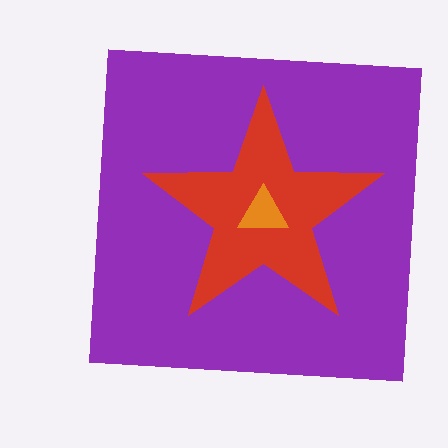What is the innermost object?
The orange triangle.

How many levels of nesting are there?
3.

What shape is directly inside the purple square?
The red star.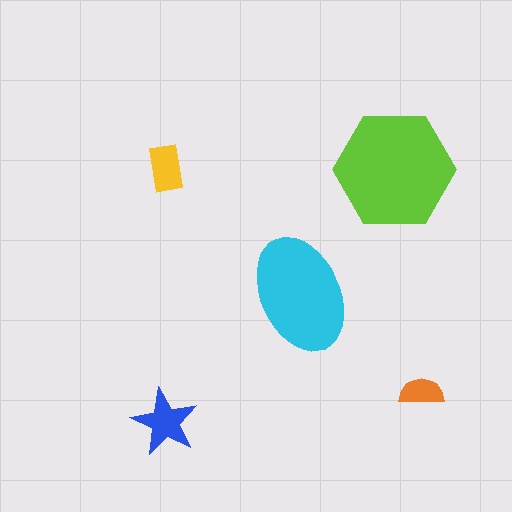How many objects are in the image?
There are 5 objects in the image.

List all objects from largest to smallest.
The lime hexagon, the cyan ellipse, the blue star, the yellow rectangle, the orange semicircle.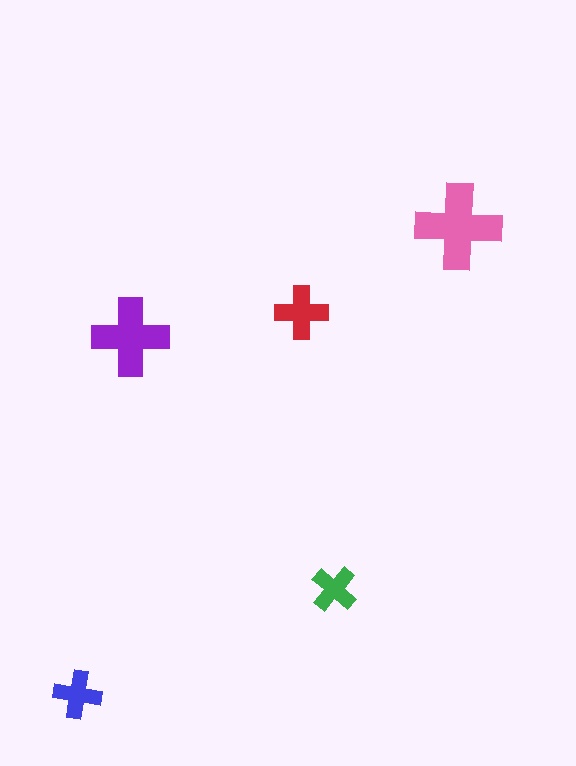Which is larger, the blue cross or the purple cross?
The purple one.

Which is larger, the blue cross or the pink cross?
The pink one.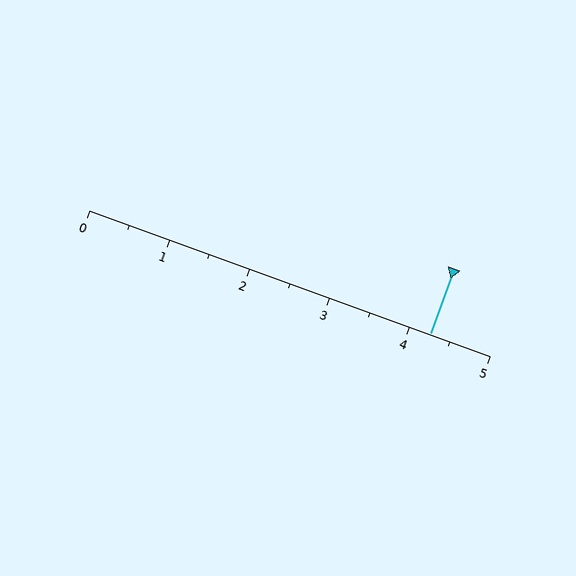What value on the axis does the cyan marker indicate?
The marker indicates approximately 4.2.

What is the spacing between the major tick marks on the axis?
The major ticks are spaced 1 apart.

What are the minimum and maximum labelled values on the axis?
The axis runs from 0 to 5.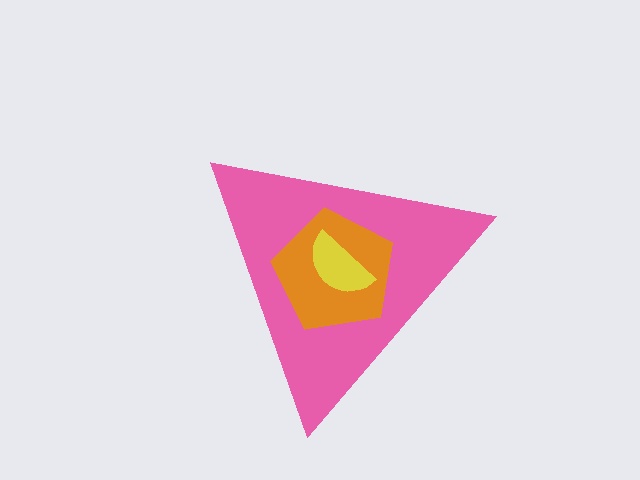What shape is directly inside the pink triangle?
The orange pentagon.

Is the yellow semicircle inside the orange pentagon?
Yes.